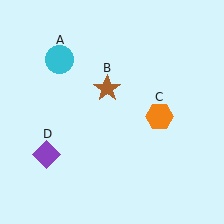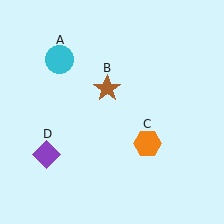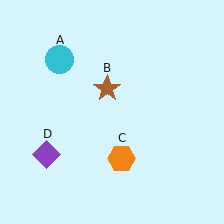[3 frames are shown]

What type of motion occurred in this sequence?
The orange hexagon (object C) rotated clockwise around the center of the scene.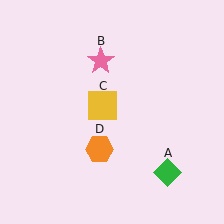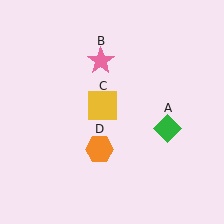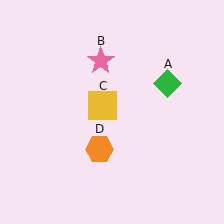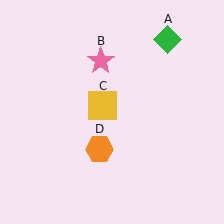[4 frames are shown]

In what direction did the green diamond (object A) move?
The green diamond (object A) moved up.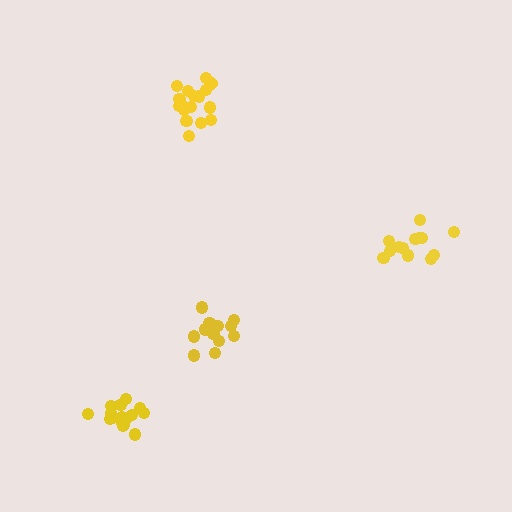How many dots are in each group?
Group 1: 18 dots, Group 2: 14 dots, Group 3: 16 dots, Group 4: 13 dots (61 total).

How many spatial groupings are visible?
There are 4 spatial groupings.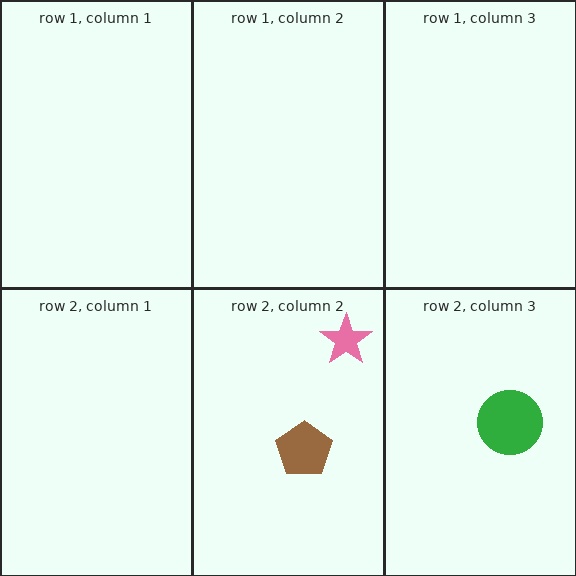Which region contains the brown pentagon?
The row 2, column 2 region.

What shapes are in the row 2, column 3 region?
The green circle.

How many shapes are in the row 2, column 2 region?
2.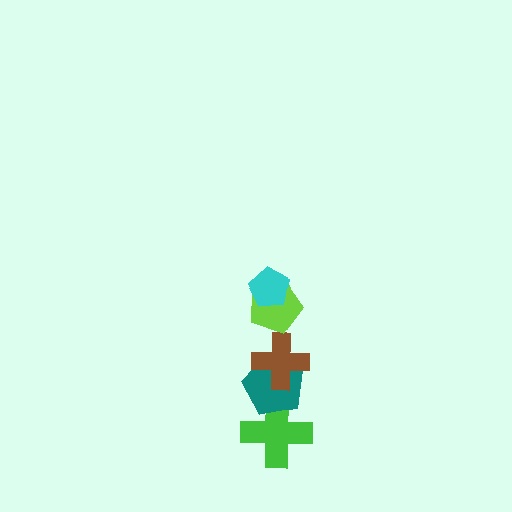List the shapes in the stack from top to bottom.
From top to bottom: the cyan pentagon, the lime pentagon, the brown cross, the teal pentagon, the green cross.